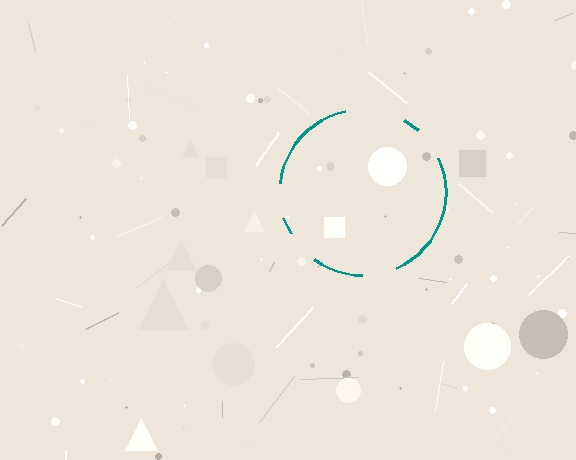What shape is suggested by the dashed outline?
The dashed outline suggests a circle.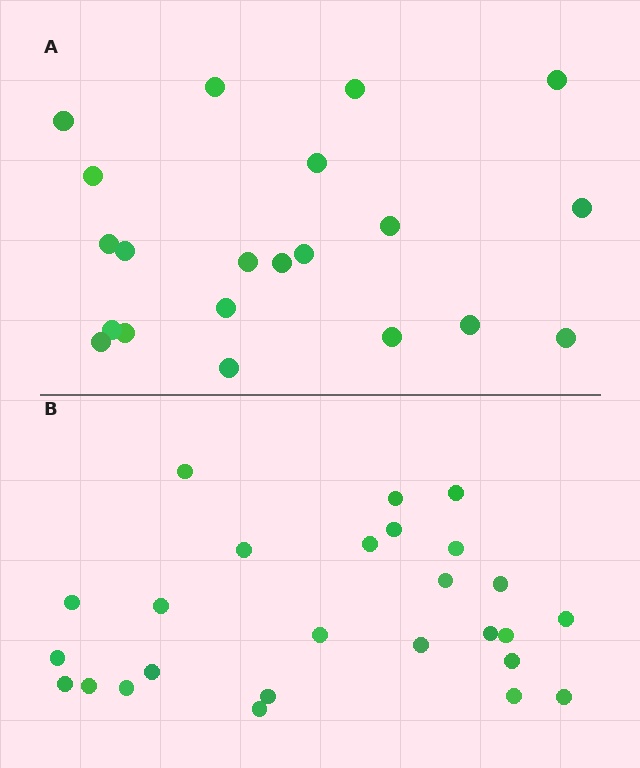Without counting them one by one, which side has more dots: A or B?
Region B (the bottom region) has more dots.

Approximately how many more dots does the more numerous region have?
Region B has about 5 more dots than region A.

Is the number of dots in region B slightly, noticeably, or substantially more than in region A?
Region B has only slightly more — the two regions are fairly close. The ratio is roughly 1.2 to 1.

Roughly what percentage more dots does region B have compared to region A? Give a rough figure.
About 25% more.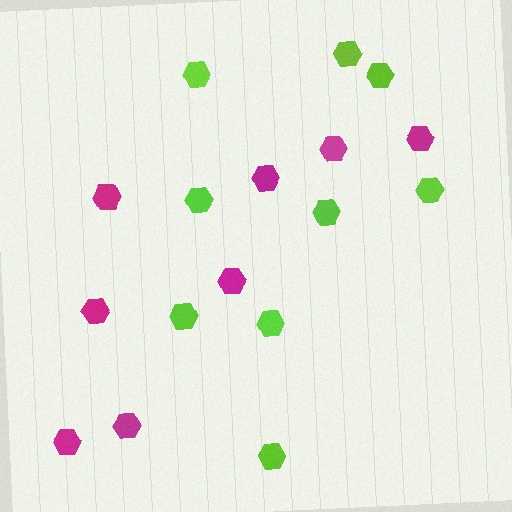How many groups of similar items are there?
There are 2 groups: one group of magenta hexagons (8) and one group of lime hexagons (9).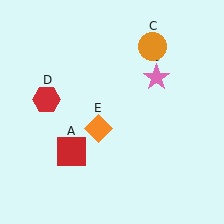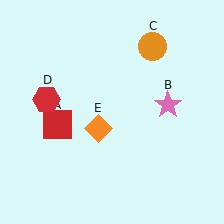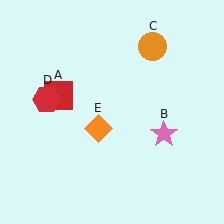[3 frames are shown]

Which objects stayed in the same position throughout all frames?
Orange circle (object C) and red hexagon (object D) and orange diamond (object E) remained stationary.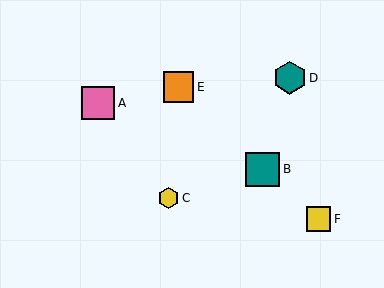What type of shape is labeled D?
Shape D is a teal hexagon.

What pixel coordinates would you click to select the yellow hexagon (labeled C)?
Click at (168, 198) to select the yellow hexagon C.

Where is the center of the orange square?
The center of the orange square is at (179, 87).